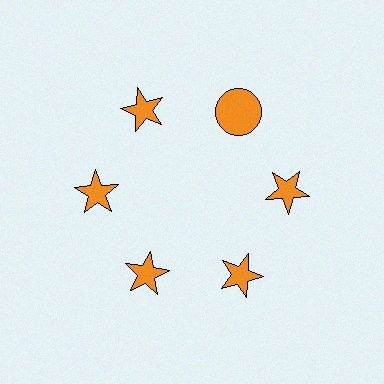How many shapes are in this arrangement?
There are 6 shapes arranged in a ring pattern.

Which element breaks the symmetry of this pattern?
The orange circle at roughly the 1 o'clock position breaks the symmetry. All other shapes are orange stars.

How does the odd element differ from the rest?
It has a different shape: circle instead of star.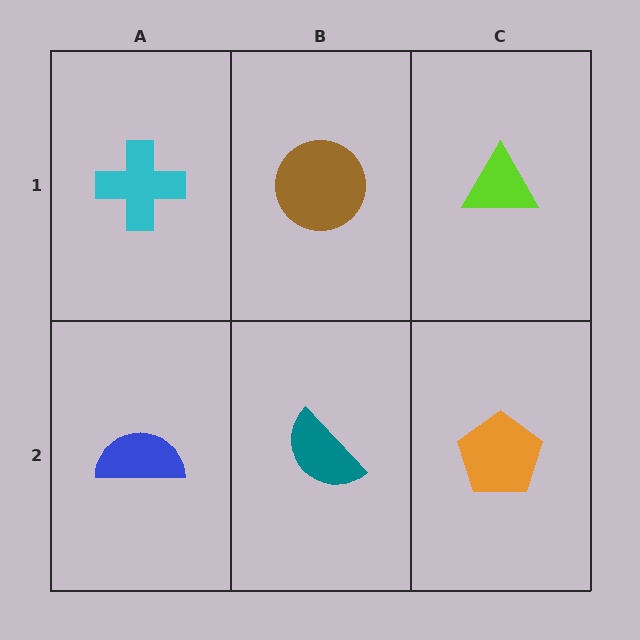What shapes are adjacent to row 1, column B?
A teal semicircle (row 2, column B), a cyan cross (row 1, column A), a lime triangle (row 1, column C).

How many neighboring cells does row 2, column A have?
2.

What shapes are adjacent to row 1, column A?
A blue semicircle (row 2, column A), a brown circle (row 1, column B).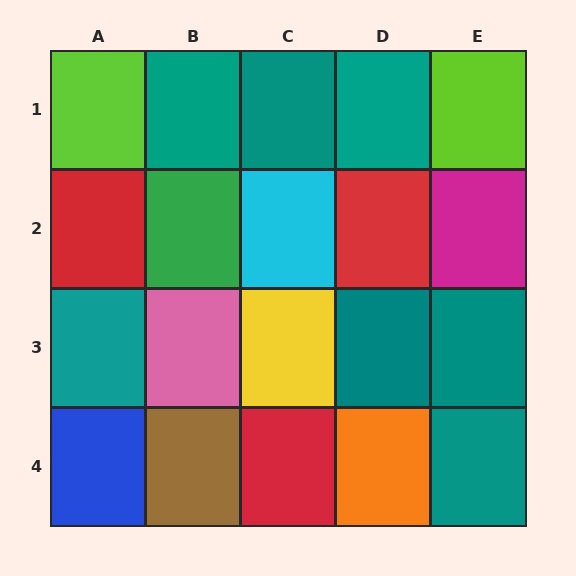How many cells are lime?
2 cells are lime.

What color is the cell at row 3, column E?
Teal.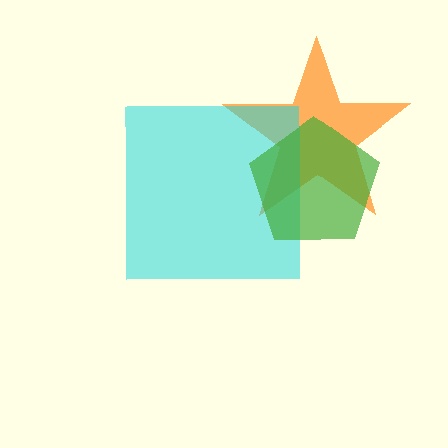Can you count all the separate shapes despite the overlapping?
Yes, there are 3 separate shapes.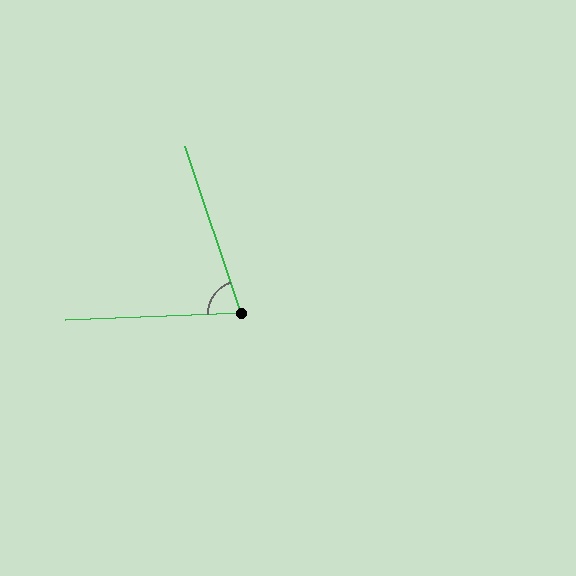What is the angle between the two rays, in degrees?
Approximately 74 degrees.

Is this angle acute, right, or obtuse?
It is acute.